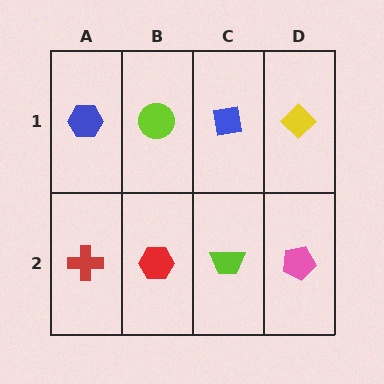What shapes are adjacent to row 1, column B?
A red hexagon (row 2, column B), a blue hexagon (row 1, column A), a blue square (row 1, column C).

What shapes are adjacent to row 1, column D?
A pink pentagon (row 2, column D), a blue square (row 1, column C).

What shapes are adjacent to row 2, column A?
A blue hexagon (row 1, column A), a red hexagon (row 2, column B).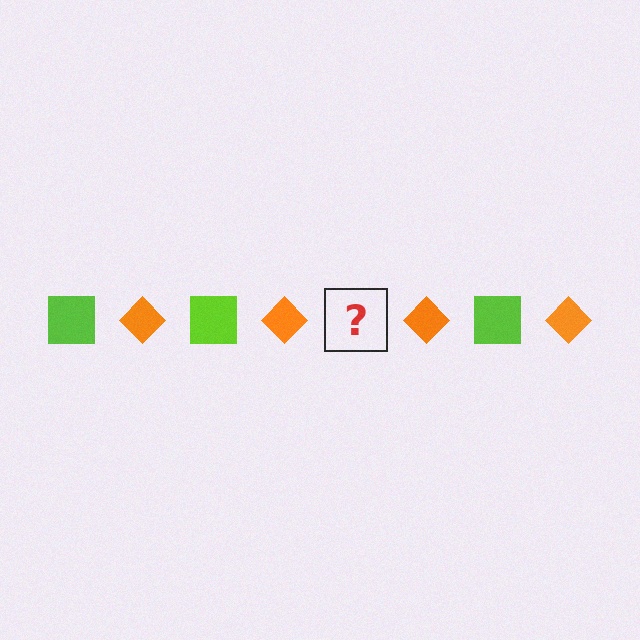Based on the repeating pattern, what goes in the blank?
The blank should be a lime square.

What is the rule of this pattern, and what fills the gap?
The rule is that the pattern alternates between lime square and orange diamond. The gap should be filled with a lime square.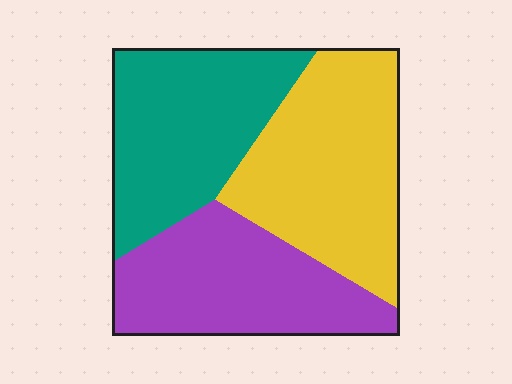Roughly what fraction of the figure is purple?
Purple covers roughly 30% of the figure.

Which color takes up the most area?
Yellow, at roughly 35%.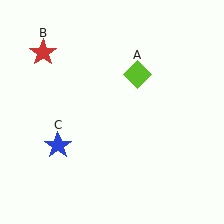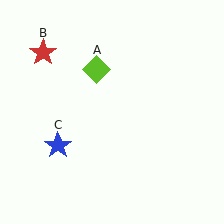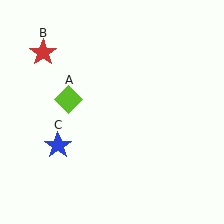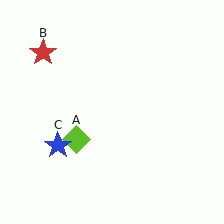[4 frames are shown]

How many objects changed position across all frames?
1 object changed position: lime diamond (object A).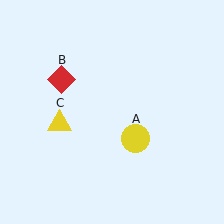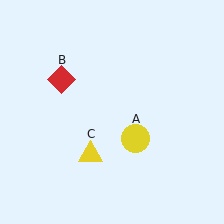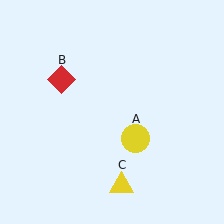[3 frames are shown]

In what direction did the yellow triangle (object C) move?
The yellow triangle (object C) moved down and to the right.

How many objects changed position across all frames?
1 object changed position: yellow triangle (object C).